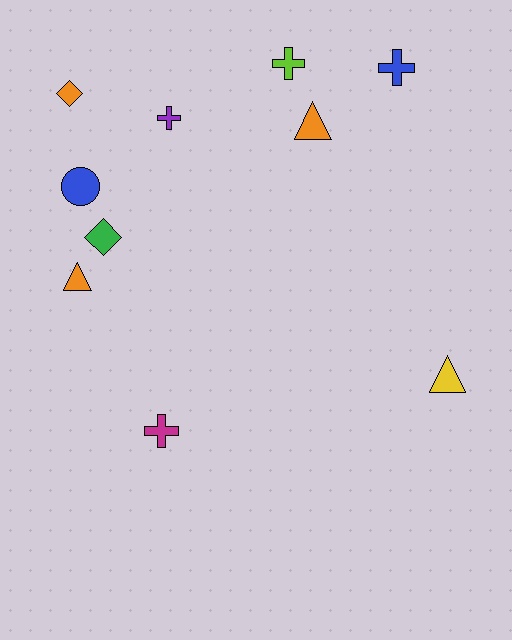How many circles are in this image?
There is 1 circle.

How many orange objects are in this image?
There are 3 orange objects.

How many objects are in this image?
There are 10 objects.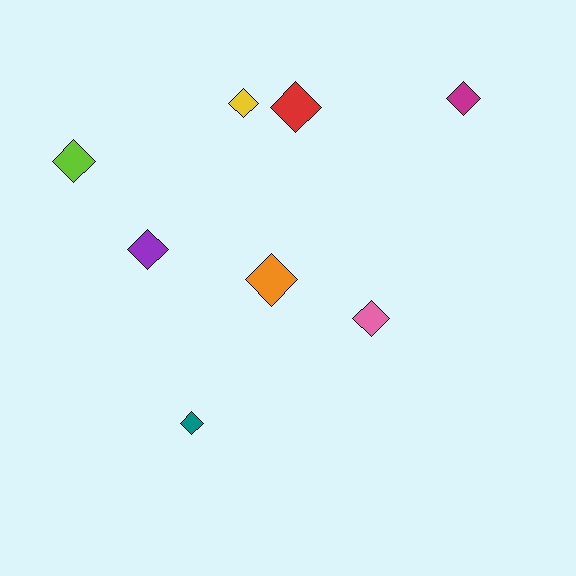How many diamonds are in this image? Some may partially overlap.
There are 8 diamonds.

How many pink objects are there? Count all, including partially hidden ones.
There is 1 pink object.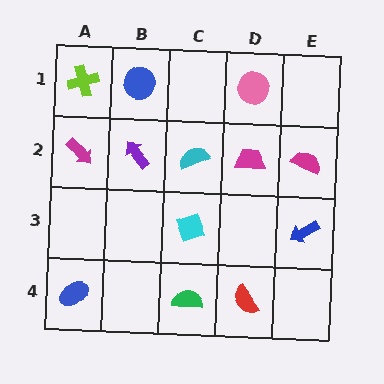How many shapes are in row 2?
5 shapes.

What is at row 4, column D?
A red semicircle.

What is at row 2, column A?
A magenta arrow.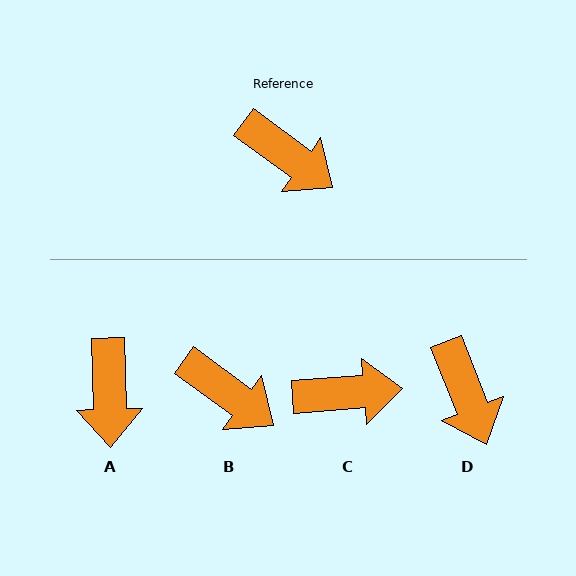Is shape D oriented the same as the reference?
No, it is off by about 32 degrees.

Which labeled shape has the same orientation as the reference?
B.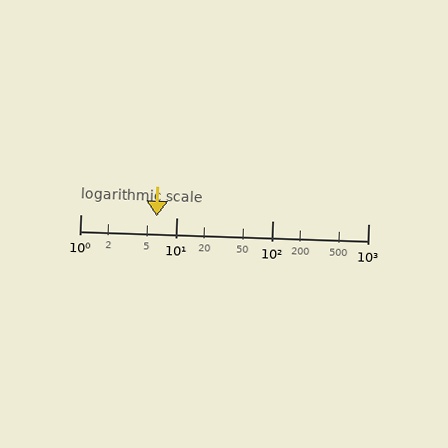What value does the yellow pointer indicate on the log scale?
The pointer indicates approximately 6.2.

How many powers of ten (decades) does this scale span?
The scale spans 3 decades, from 1 to 1000.